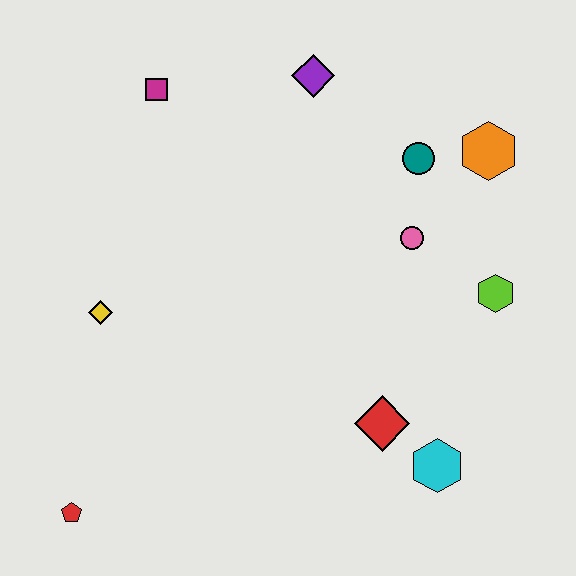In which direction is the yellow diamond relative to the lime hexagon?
The yellow diamond is to the left of the lime hexagon.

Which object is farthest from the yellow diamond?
The orange hexagon is farthest from the yellow diamond.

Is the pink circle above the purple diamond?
No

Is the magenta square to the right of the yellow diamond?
Yes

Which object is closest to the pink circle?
The teal circle is closest to the pink circle.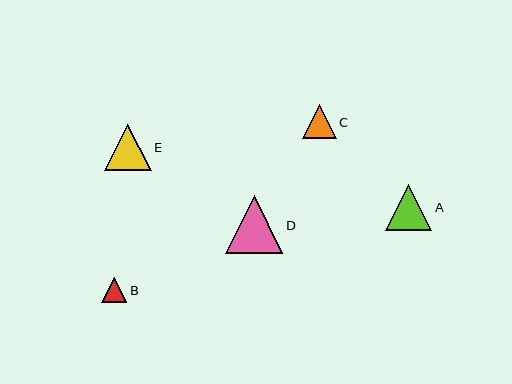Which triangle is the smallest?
Triangle B is the smallest with a size of approximately 25 pixels.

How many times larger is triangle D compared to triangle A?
Triangle D is approximately 1.2 times the size of triangle A.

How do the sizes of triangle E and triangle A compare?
Triangle E and triangle A are approximately the same size.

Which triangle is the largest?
Triangle D is the largest with a size of approximately 57 pixels.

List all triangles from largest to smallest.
From largest to smallest: D, E, A, C, B.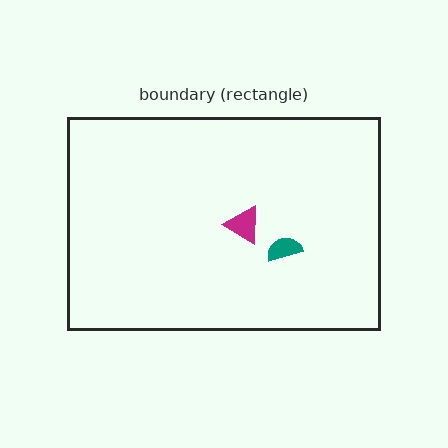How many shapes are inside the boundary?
2 inside, 0 outside.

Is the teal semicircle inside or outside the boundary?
Inside.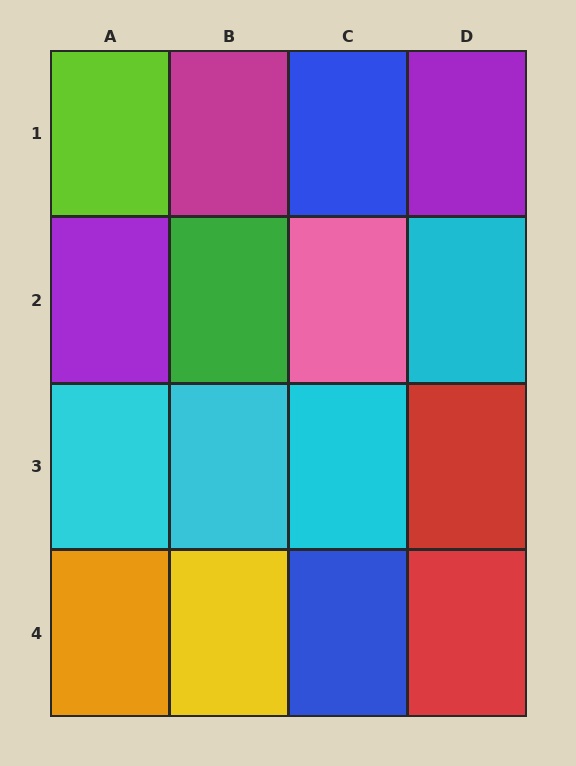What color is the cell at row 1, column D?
Purple.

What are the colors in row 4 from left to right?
Orange, yellow, blue, red.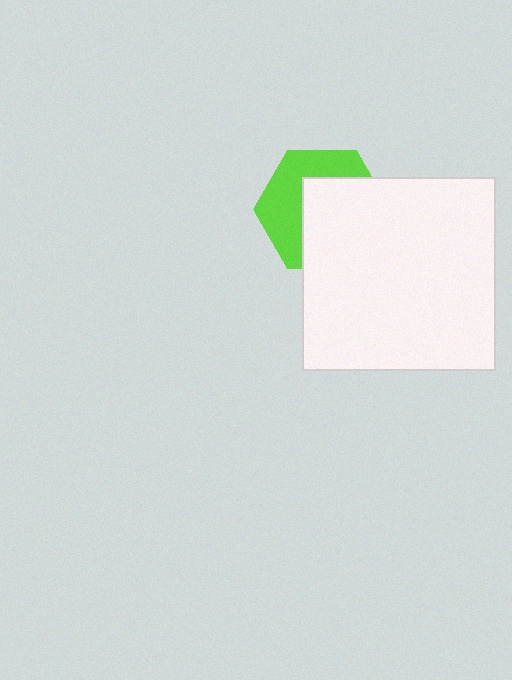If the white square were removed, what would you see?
You would see the complete lime hexagon.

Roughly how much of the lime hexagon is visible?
A small part of it is visible (roughly 44%).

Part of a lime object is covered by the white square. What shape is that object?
It is a hexagon.